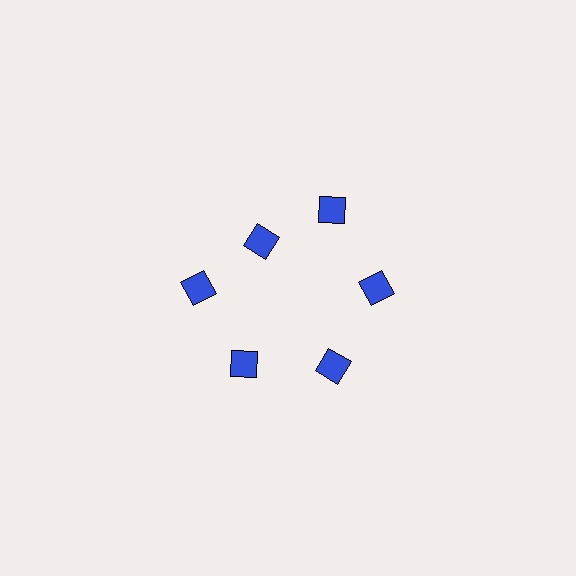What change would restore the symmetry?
The symmetry would be restored by moving it outward, back onto the ring so that all 6 diamonds sit at equal angles and equal distance from the center.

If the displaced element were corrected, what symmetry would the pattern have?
It would have 6-fold rotational symmetry — the pattern would map onto itself every 60 degrees.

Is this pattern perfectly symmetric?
No. The 6 blue diamonds are arranged in a ring, but one element near the 11 o'clock position is pulled inward toward the center, breaking the 6-fold rotational symmetry.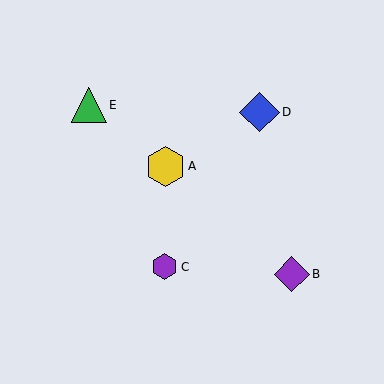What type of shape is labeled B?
Shape B is a purple diamond.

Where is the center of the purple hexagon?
The center of the purple hexagon is at (165, 267).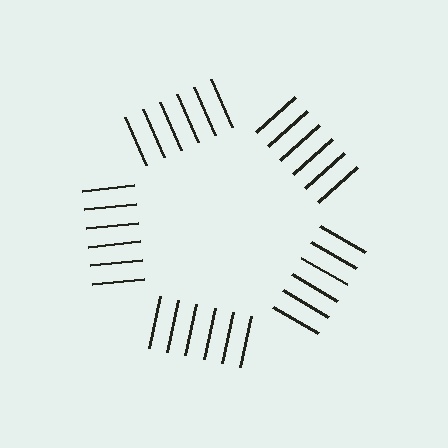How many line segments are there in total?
30 — 6 along each of the 5 edges.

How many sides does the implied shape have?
5 sides — the line-ends trace a pentagon.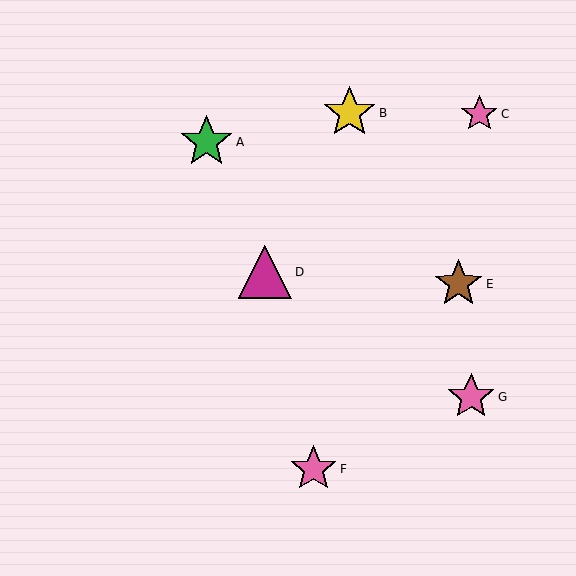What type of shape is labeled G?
Shape G is a pink star.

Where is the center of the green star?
The center of the green star is at (206, 142).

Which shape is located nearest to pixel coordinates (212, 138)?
The green star (labeled A) at (206, 142) is nearest to that location.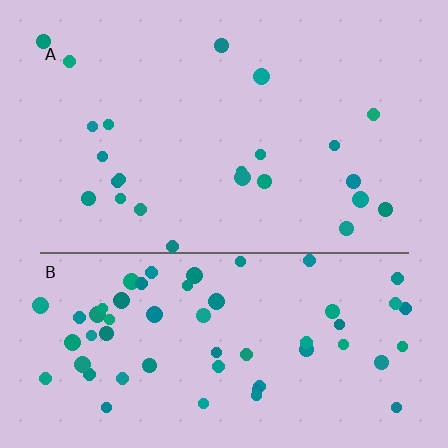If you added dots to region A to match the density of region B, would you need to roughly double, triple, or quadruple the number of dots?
Approximately triple.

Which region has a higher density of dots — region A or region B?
B (the bottom).